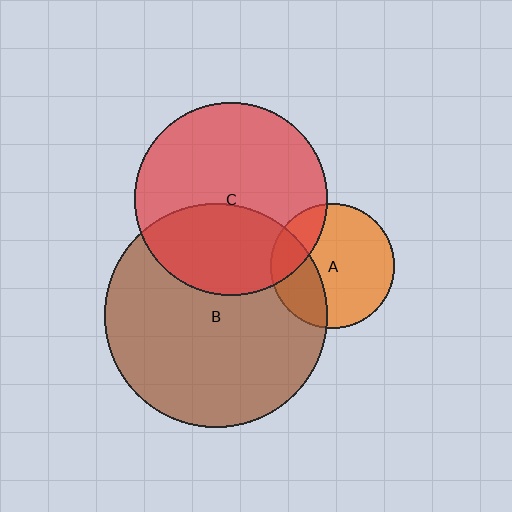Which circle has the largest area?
Circle B (brown).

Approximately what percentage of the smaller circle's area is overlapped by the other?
Approximately 35%.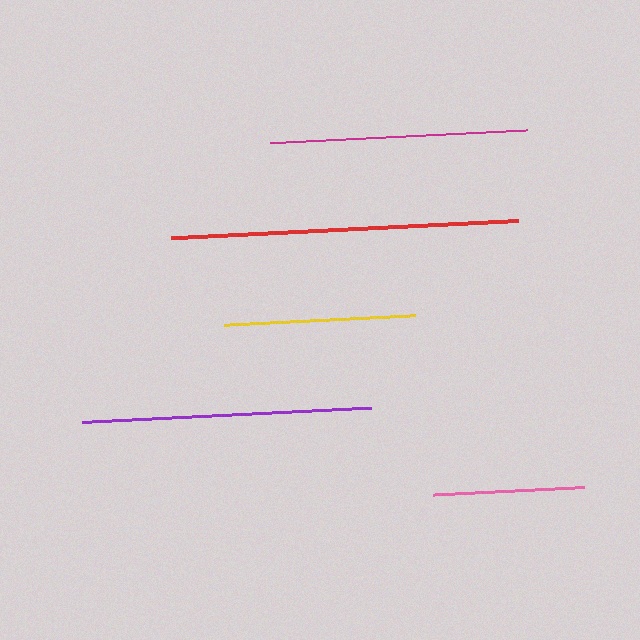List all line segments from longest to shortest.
From longest to shortest: red, purple, magenta, yellow, pink.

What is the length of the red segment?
The red segment is approximately 348 pixels long.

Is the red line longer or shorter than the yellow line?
The red line is longer than the yellow line.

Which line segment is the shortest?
The pink line is the shortest at approximately 151 pixels.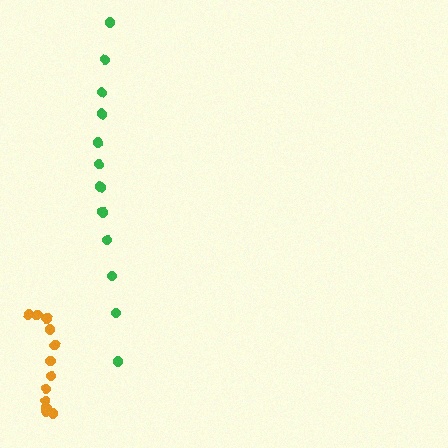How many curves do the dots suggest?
There are 2 distinct paths.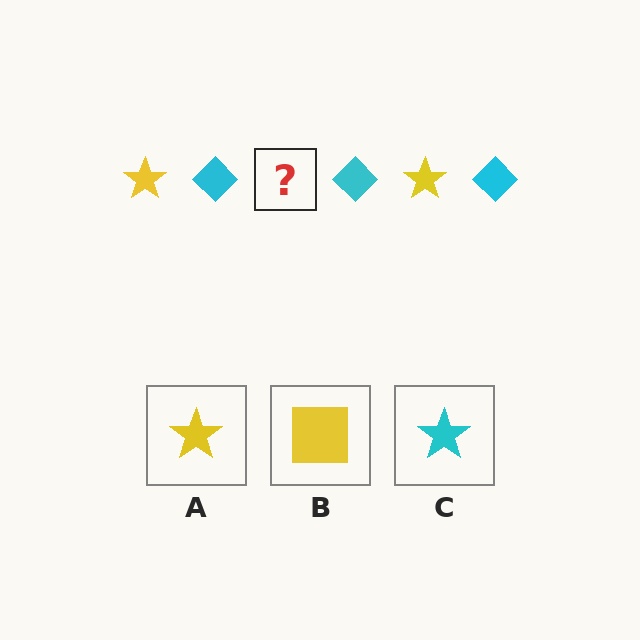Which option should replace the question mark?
Option A.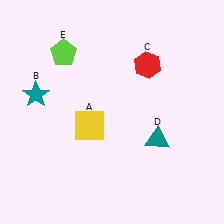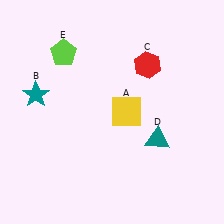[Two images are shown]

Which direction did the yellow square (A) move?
The yellow square (A) moved right.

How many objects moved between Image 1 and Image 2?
1 object moved between the two images.